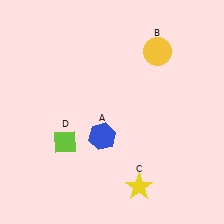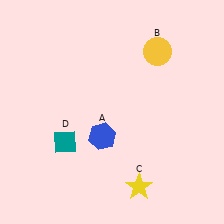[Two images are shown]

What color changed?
The diamond (D) changed from lime in Image 1 to teal in Image 2.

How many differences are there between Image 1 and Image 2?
There is 1 difference between the two images.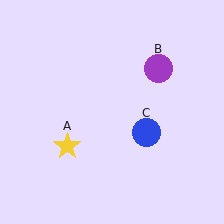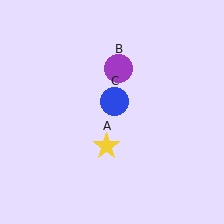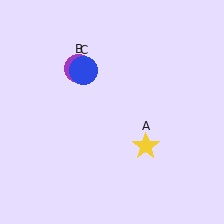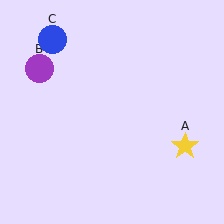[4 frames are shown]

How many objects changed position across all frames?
3 objects changed position: yellow star (object A), purple circle (object B), blue circle (object C).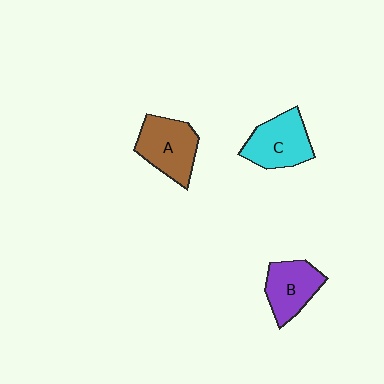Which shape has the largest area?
Shape A (brown).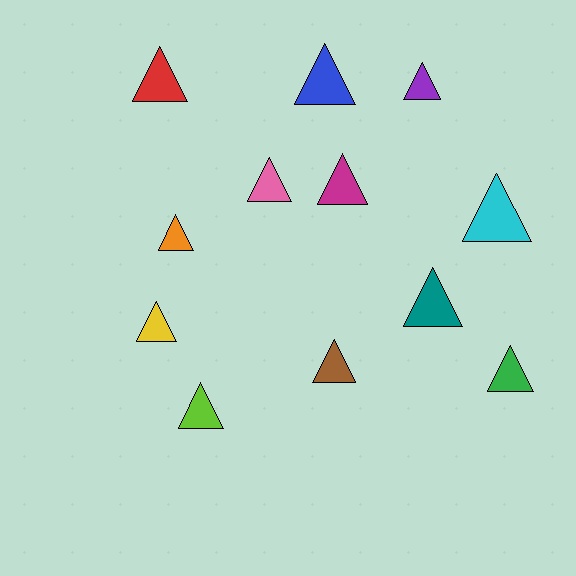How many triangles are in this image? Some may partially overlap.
There are 12 triangles.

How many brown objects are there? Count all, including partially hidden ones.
There is 1 brown object.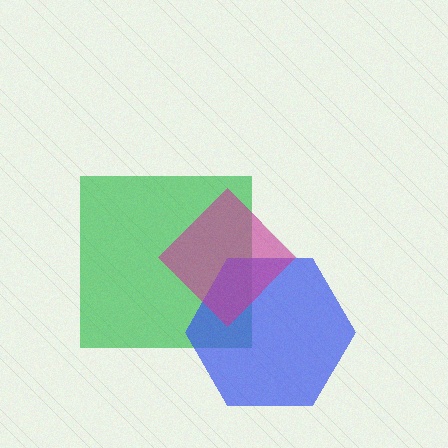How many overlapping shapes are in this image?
There are 3 overlapping shapes in the image.